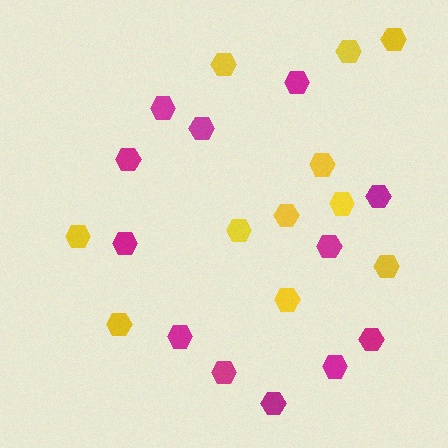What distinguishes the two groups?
There are 2 groups: one group of magenta hexagons (12) and one group of yellow hexagons (11).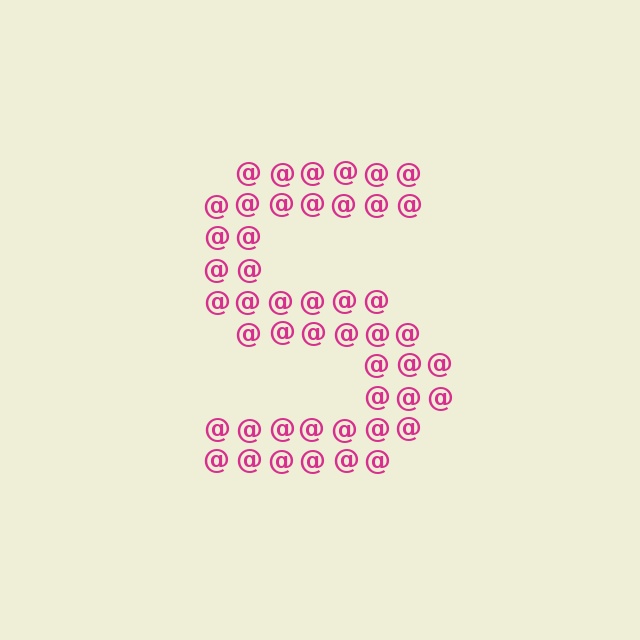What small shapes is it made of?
It is made of small at signs.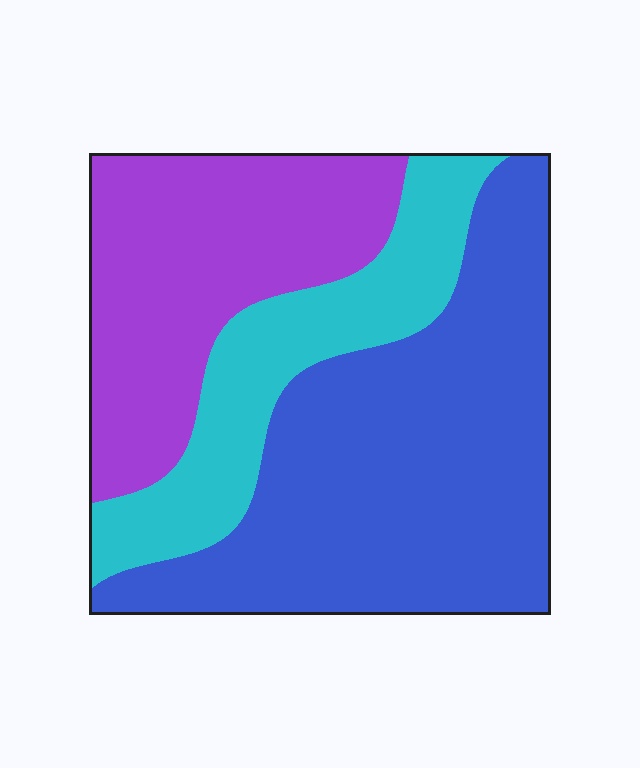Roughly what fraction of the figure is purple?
Purple covers 30% of the figure.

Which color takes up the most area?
Blue, at roughly 50%.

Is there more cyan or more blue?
Blue.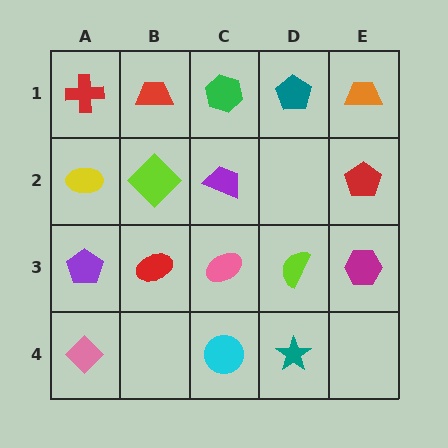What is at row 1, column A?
A red cross.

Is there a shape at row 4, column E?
No, that cell is empty.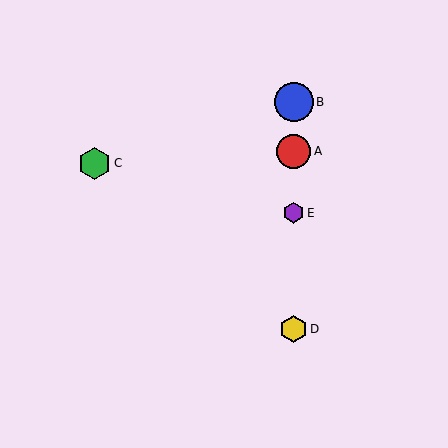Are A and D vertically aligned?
Yes, both are at x≈294.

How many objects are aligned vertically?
4 objects (A, B, D, E) are aligned vertically.